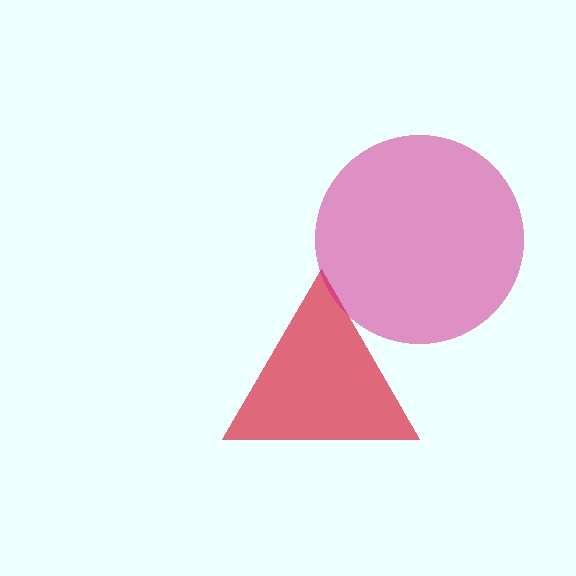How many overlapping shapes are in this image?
There are 2 overlapping shapes in the image.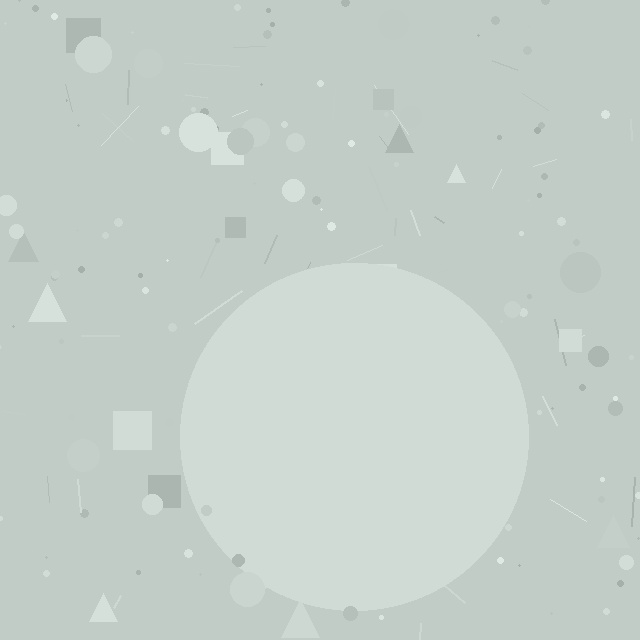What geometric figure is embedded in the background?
A circle is embedded in the background.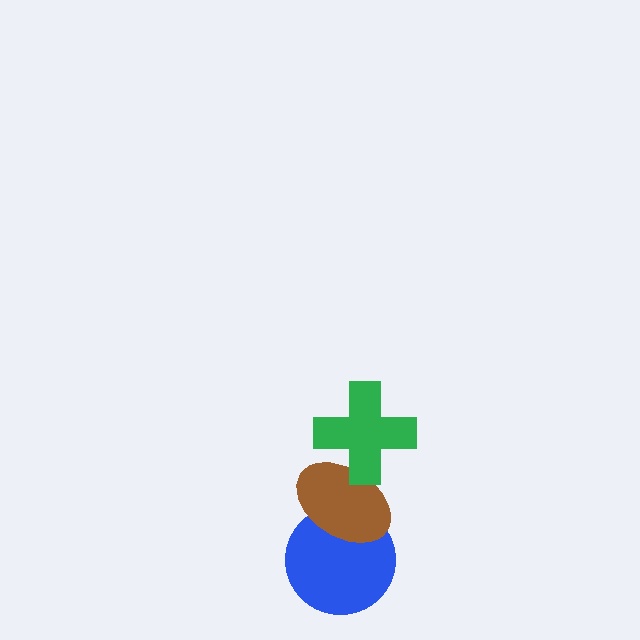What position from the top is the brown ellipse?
The brown ellipse is 2nd from the top.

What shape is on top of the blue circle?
The brown ellipse is on top of the blue circle.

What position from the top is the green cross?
The green cross is 1st from the top.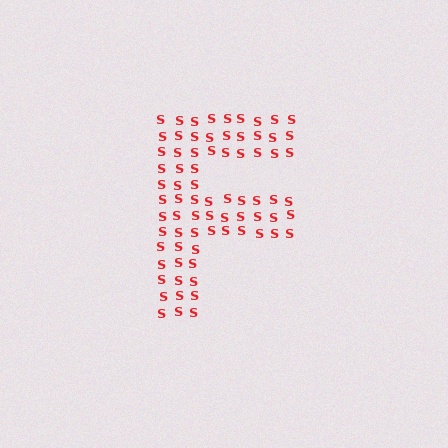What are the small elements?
The small elements are letter S's.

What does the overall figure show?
The overall figure shows the letter F.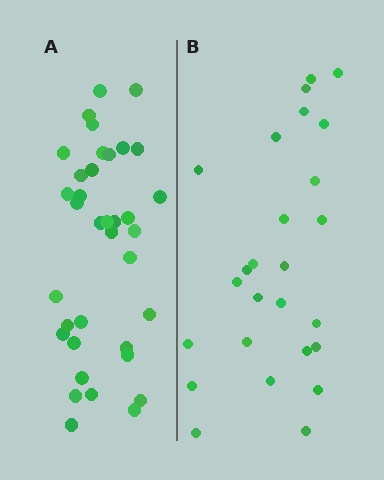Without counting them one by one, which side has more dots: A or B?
Region A (the left region) has more dots.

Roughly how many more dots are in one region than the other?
Region A has roughly 10 or so more dots than region B.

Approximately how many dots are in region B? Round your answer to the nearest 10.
About 30 dots. (The exact count is 26, which rounds to 30.)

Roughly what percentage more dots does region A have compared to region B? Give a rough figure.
About 40% more.